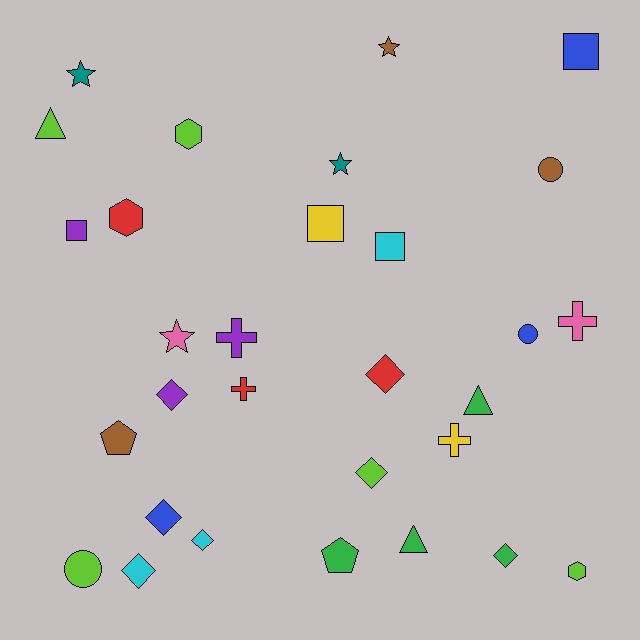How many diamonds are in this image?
There are 7 diamonds.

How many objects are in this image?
There are 30 objects.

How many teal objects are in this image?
There are 2 teal objects.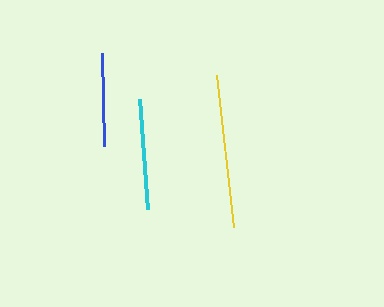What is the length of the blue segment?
The blue segment is approximately 93 pixels long.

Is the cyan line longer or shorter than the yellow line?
The yellow line is longer than the cyan line.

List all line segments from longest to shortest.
From longest to shortest: yellow, cyan, blue.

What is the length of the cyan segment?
The cyan segment is approximately 110 pixels long.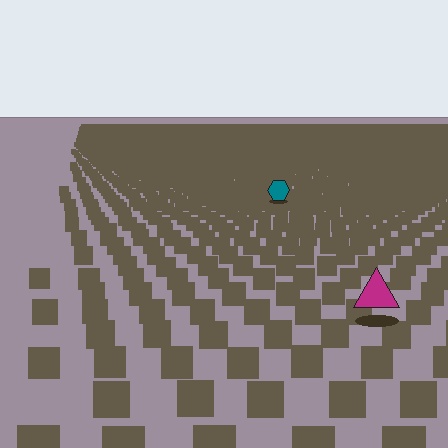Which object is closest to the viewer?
The magenta triangle is closest. The texture marks near it are larger and more spread out.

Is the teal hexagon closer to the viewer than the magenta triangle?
No. The magenta triangle is closer — you can tell from the texture gradient: the ground texture is coarser near it.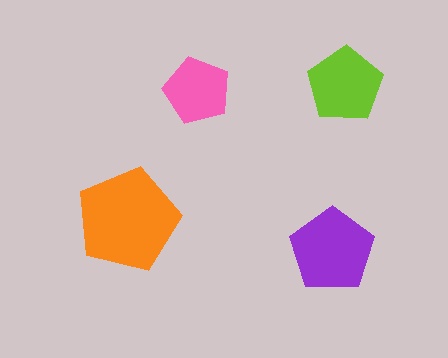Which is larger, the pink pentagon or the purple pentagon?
The purple one.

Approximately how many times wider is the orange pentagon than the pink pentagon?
About 1.5 times wider.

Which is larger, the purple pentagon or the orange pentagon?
The orange one.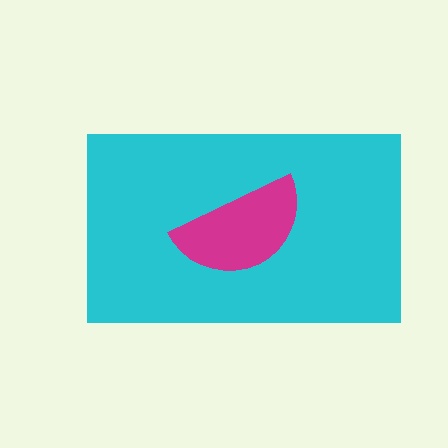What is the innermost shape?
The magenta semicircle.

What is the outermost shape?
The cyan rectangle.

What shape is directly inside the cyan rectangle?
The magenta semicircle.